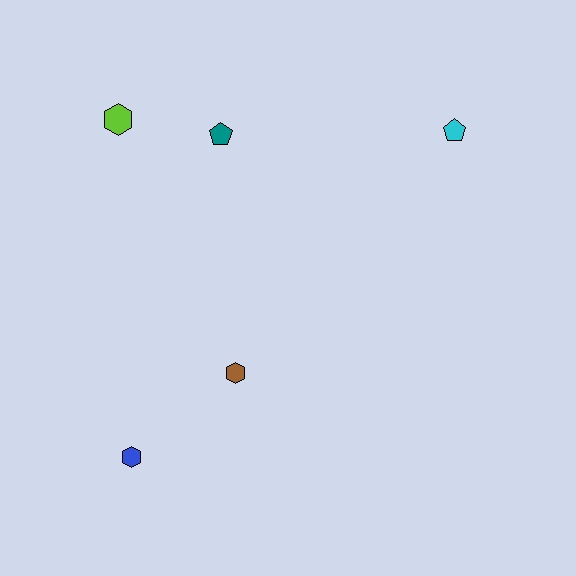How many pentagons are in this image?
There are 2 pentagons.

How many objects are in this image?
There are 5 objects.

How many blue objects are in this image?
There is 1 blue object.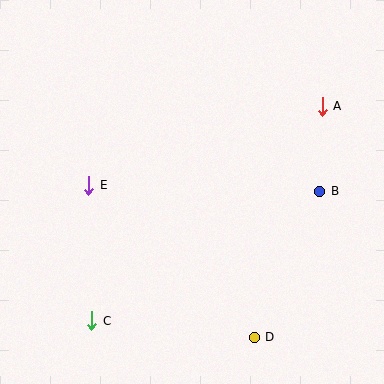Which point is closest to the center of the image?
Point E at (89, 185) is closest to the center.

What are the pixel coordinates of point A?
Point A is at (322, 106).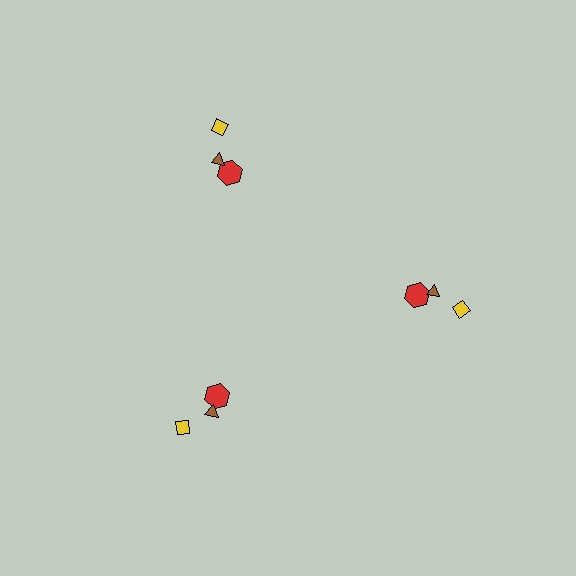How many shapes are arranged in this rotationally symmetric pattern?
There are 9 shapes, arranged in 3 groups of 3.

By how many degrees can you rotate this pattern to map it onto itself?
The pattern maps onto itself every 120 degrees of rotation.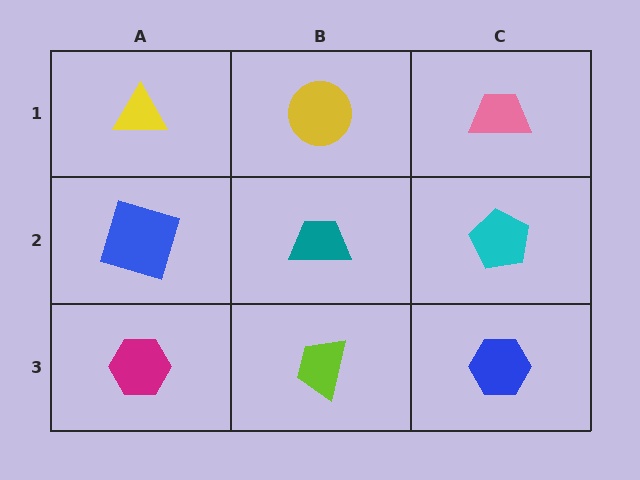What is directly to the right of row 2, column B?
A cyan pentagon.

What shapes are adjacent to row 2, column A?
A yellow triangle (row 1, column A), a magenta hexagon (row 3, column A), a teal trapezoid (row 2, column B).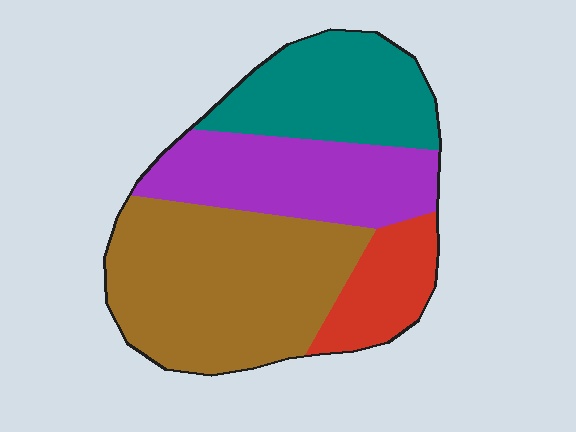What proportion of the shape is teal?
Teal takes up about one quarter (1/4) of the shape.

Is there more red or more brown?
Brown.